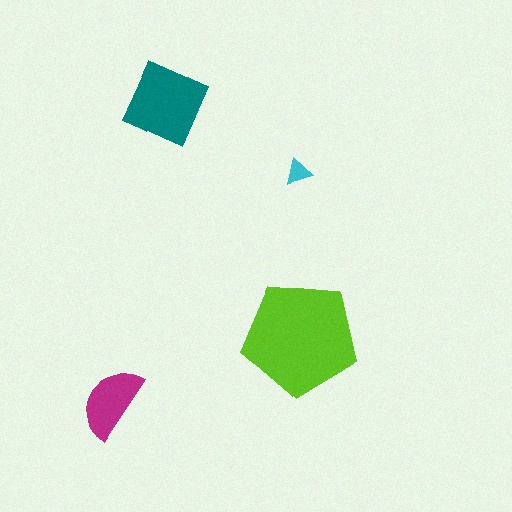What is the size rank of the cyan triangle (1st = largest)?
4th.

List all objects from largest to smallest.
The lime pentagon, the teal diamond, the magenta semicircle, the cyan triangle.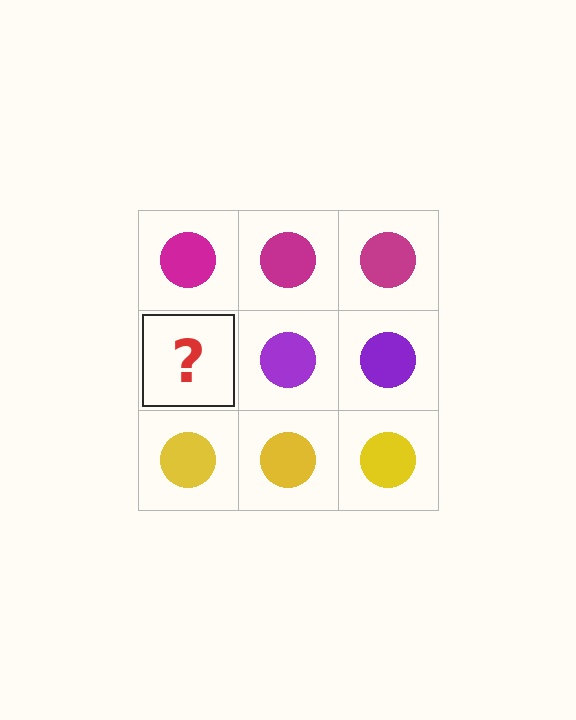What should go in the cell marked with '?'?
The missing cell should contain a purple circle.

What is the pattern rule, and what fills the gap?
The rule is that each row has a consistent color. The gap should be filled with a purple circle.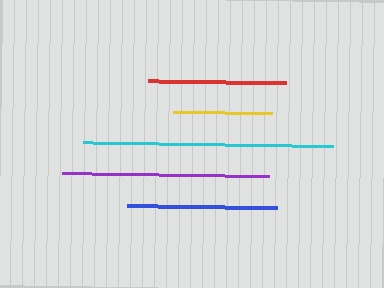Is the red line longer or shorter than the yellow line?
The red line is longer than the yellow line.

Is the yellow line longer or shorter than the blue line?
The blue line is longer than the yellow line.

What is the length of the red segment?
The red segment is approximately 138 pixels long.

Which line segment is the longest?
The cyan line is the longest at approximately 250 pixels.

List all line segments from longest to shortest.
From longest to shortest: cyan, purple, blue, red, yellow.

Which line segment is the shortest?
The yellow line is the shortest at approximately 99 pixels.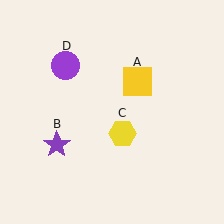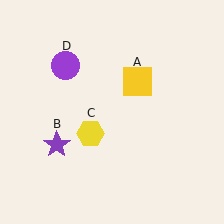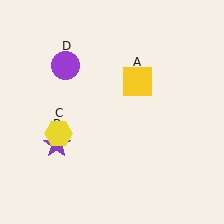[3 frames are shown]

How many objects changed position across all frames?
1 object changed position: yellow hexagon (object C).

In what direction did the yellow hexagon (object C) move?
The yellow hexagon (object C) moved left.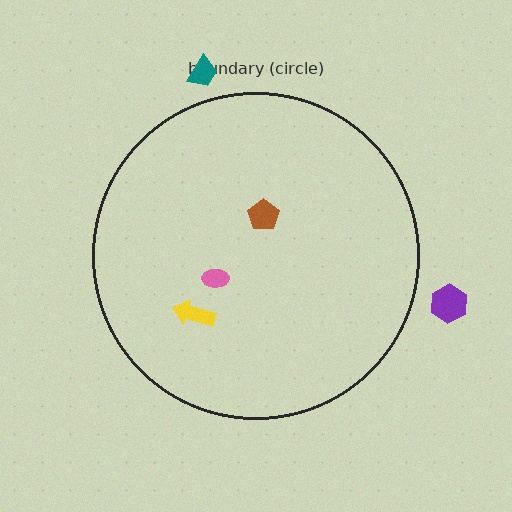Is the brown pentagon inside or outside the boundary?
Inside.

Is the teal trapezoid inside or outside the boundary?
Outside.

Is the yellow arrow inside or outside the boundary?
Inside.